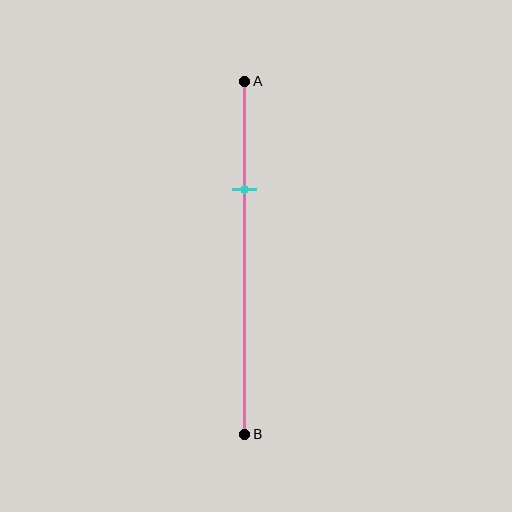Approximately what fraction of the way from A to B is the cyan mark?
The cyan mark is approximately 30% of the way from A to B.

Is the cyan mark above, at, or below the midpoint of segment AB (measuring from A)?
The cyan mark is above the midpoint of segment AB.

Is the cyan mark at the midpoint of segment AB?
No, the mark is at about 30% from A, not at the 50% midpoint.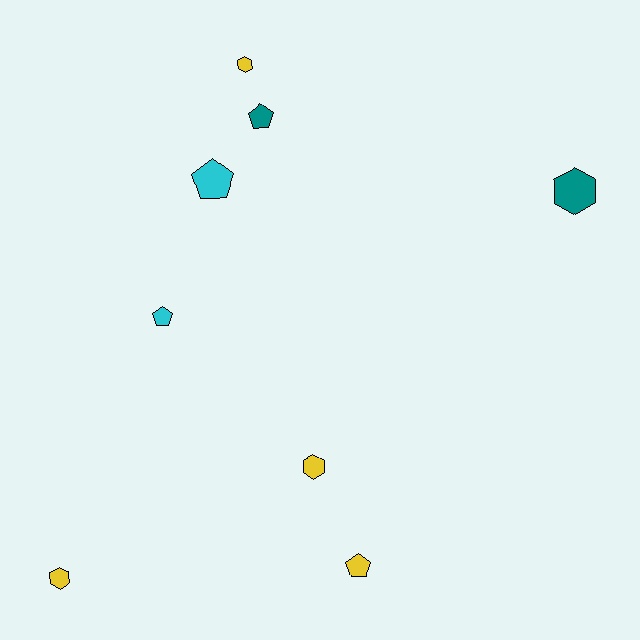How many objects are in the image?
There are 8 objects.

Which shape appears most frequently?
Pentagon, with 4 objects.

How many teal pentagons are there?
There is 1 teal pentagon.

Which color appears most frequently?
Yellow, with 4 objects.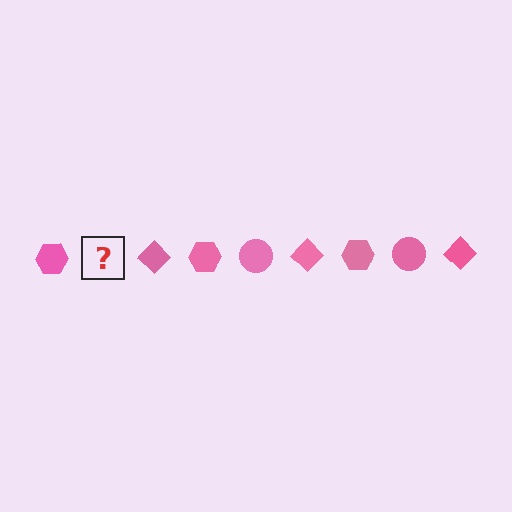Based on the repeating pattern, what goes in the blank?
The blank should be a pink circle.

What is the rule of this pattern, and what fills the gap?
The rule is that the pattern cycles through hexagon, circle, diamond shapes in pink. The gap should be filled with a pink circle.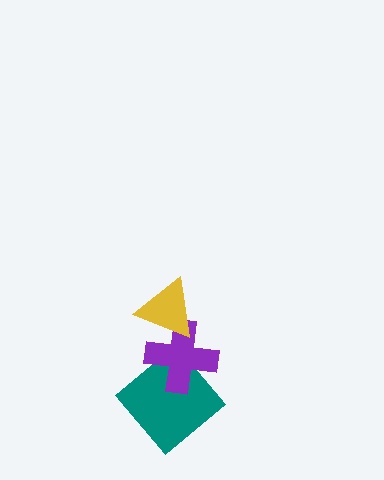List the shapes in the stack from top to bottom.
From top to bottom: the yellow triangle, the purple cross, the teal diamond.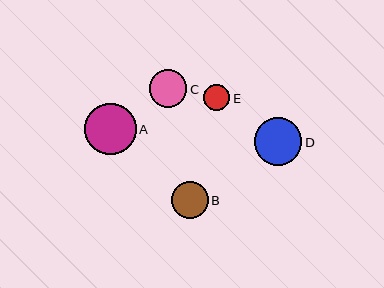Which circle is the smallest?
Circle E is the smallest with a size of approximately 26 pixels.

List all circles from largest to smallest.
From largest to smallest: A, D, C, B, E.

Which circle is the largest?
Circle A is the largest with a size of approximately 51 pixels.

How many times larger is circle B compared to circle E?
Circle B is approximately 1.4 times the size of circle E.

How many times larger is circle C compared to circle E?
Circle C is approximately 1.5 times the size of circle E.